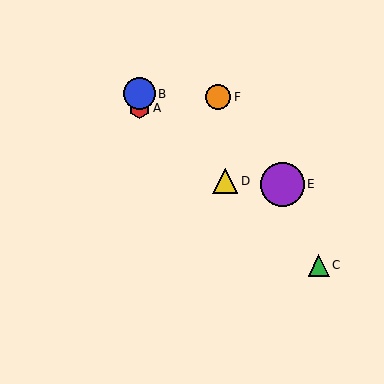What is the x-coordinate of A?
Object A is at x≈140.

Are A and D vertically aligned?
No, A is at x≈140 and D is at x≈225.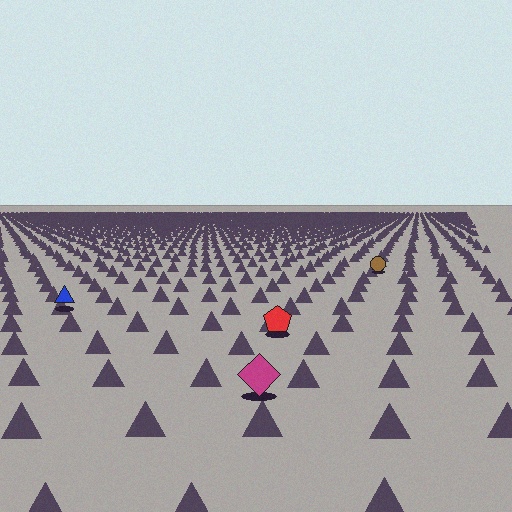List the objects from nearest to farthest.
From nearest to farthest: the magenta diamond, the red pentagon, the blue triangle, the brown circle.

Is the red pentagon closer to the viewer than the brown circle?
Yes. The red pentagon is closer — you can tell from the texture gradient: the ground texture is coarser near it.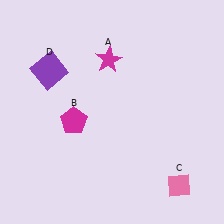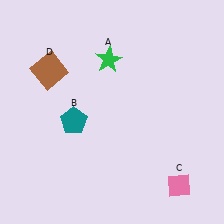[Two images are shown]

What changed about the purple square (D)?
In Image 1, D is purple. In Image 2, it changed to brown.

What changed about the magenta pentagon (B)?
In Image 1, B is magenta. In Image 2, it changed to teal.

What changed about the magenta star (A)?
In Image 1, A is magenta. In Image 2, it changed to green.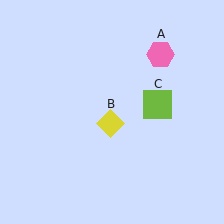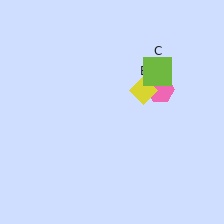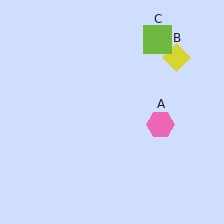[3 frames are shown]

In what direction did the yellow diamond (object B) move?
The yellow diamond (object B) moved up and to the right.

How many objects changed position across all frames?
3 objects changed position: pink hexagon (object A), yellow diamond (object B), lime square (object C).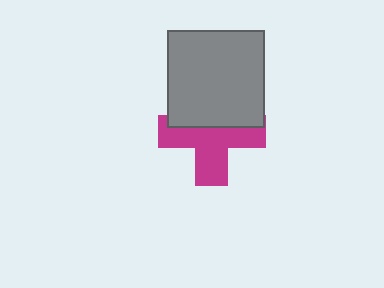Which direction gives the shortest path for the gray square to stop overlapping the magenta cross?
Moving up gives the shortest separation.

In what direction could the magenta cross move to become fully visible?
The magenta cross could move down. That would shift it out from behind the gray square entirely.